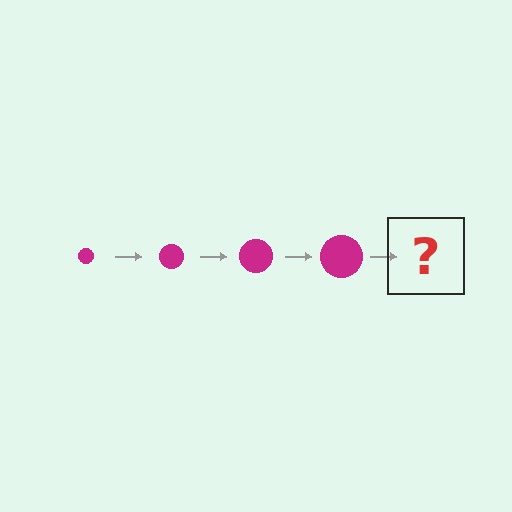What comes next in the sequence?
The next element should be a magenta circle, larger than the previous one.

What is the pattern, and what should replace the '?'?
The pattern is that the circle gets progressively larger each step. The '?' should be a magenta circle, larger than the previous one.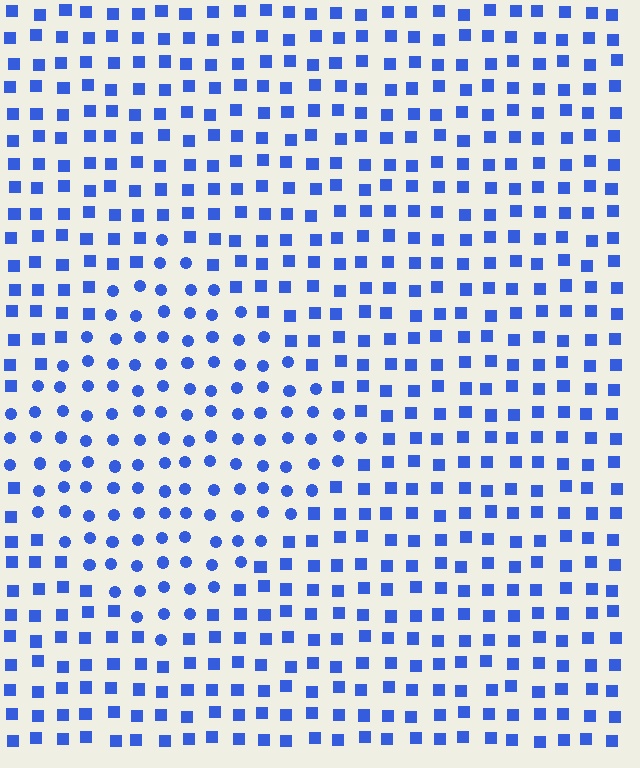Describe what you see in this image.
The image is filled with small blue elements arranged in a uniform grid. A diamond-shaped region contains circles, while the surrounding area contains squares. The boundary is defined purely by the change in element shape.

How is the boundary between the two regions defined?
The boundary is defined by a change in element shape: circles inside vs. squares outside. All elements share the same color and spacing.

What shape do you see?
I see a diamond.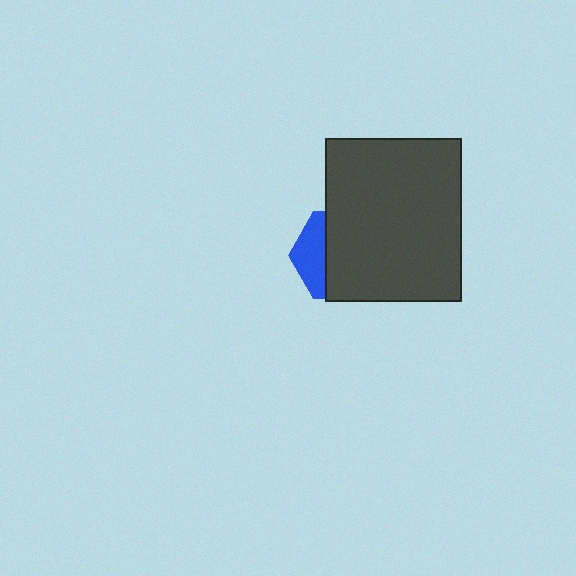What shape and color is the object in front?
The object in front is a dark gray rectangle.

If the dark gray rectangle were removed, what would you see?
You would see the complete blue hexagon.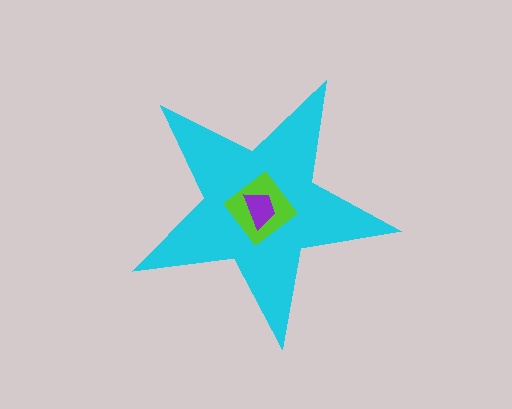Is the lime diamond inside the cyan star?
Yes.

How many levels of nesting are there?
3.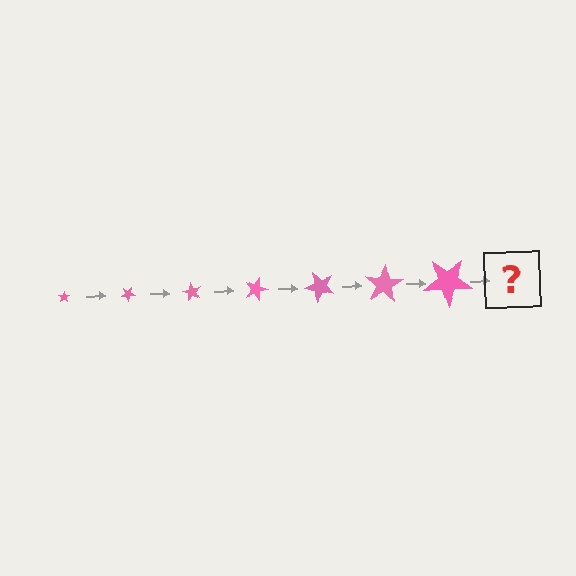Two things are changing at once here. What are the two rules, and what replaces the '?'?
The two rules are that the star grows larger each step and it rotates 30 degrees each step. The '?' should be a star, larger than the previous one and rotated 210 degrees from the start.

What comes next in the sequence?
The next element should be a star, larger than the previous one and rotated 210 degrees from the start.